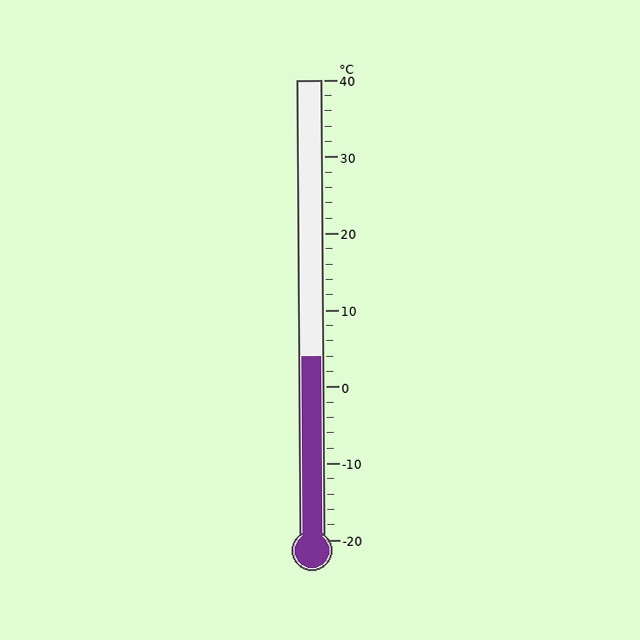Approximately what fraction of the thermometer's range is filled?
The thermometer is filled to approximately 40% of its range.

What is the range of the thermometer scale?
The thermometer scale ranges from -20°C to 40°C.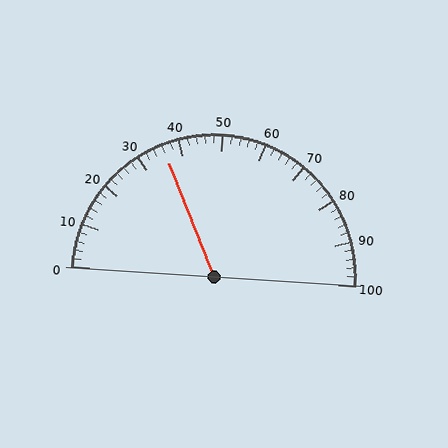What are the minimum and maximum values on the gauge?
The gauge ranges from 0 to 100.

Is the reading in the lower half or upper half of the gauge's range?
The reading is in the lower half of the range (0 to 100).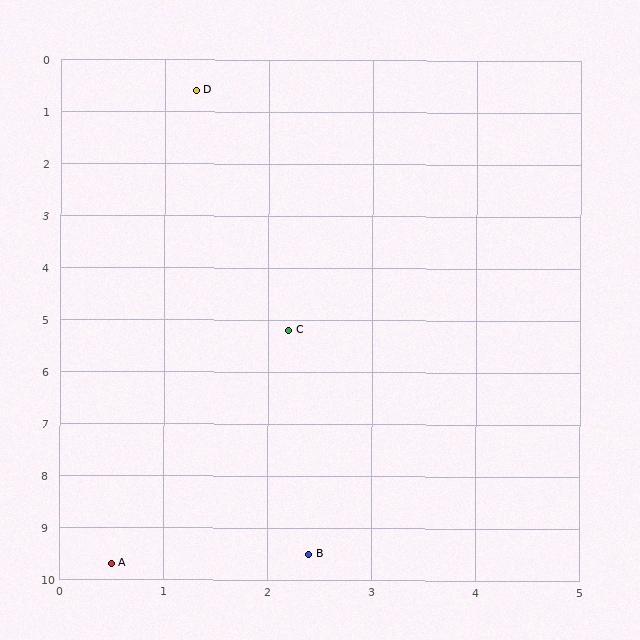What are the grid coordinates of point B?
Point B is at approximately (2.4, 9.5).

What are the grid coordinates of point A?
Point A is at approximately (0.5, 9.7).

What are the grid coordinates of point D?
Point D is at approximately (1.3, 0.6).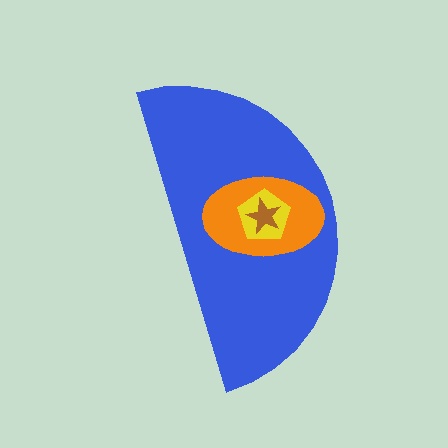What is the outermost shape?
The blue semicircle.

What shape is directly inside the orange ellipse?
The yellow pentagon.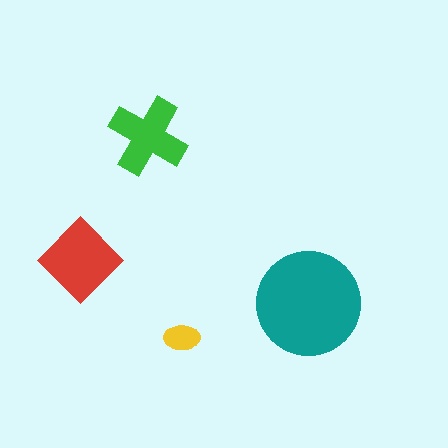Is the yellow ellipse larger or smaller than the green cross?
Smaller.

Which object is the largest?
The teal circle.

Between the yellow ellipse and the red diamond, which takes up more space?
The red diamond.